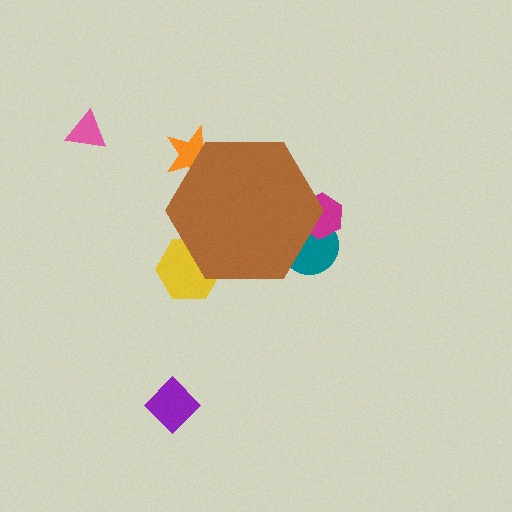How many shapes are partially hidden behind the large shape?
4 shapes are partially hidden.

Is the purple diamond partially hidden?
No, the purple diamond is fully visible.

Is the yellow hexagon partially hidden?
Yes, the yellow hexagon is partially hidden behind the brown hexagon.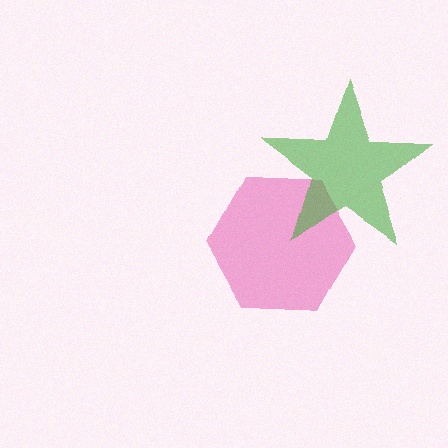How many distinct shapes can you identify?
There are 2 distinct shapes: a pink hexagon, a green star.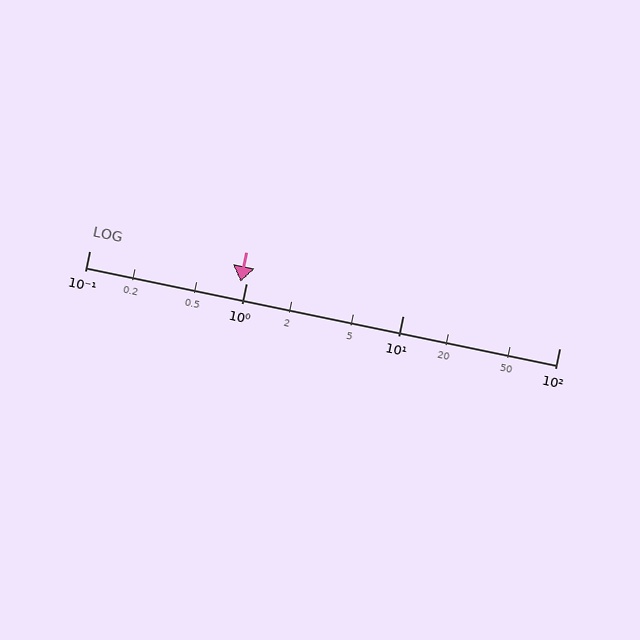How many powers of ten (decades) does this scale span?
The scale spans 3 decades, from 0.1 to 100.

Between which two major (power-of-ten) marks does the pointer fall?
The pointer is between 0.1 and 1.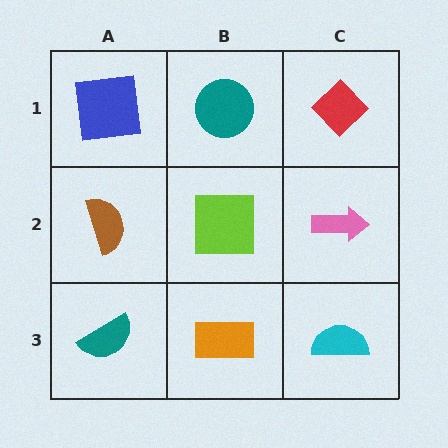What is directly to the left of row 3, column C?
An orange rectangle.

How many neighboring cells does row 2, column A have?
3.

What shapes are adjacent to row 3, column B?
A lime square (row 2, column B), a teal semicircle (row 3, column A), a cyan semicircle (row 3, column C).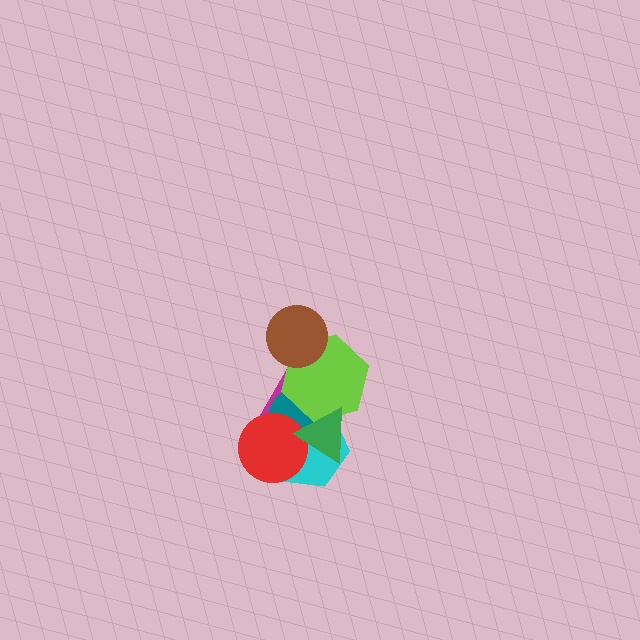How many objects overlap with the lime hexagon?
5 objects overlap with the lime hexagon.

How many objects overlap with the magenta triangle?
5 objects overlap with the magenta triangle.